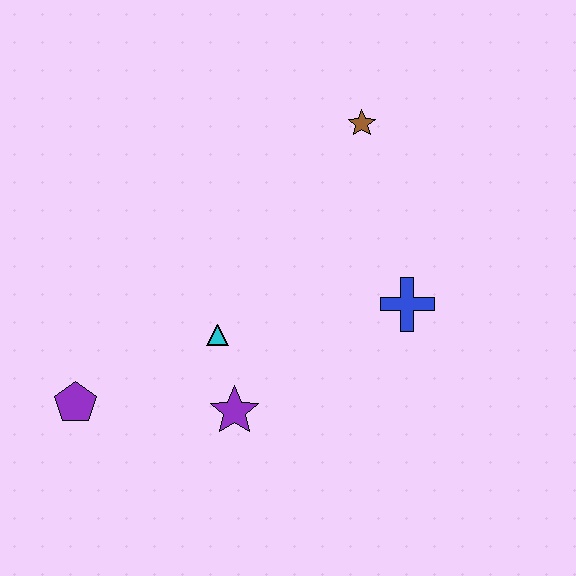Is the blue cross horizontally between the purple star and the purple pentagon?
No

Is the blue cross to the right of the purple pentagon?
Yes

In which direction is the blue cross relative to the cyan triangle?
The blue cross is to the right of the cyan triangle.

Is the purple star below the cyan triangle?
Yes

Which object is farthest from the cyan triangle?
The brown star is farthest from the cyan triangle.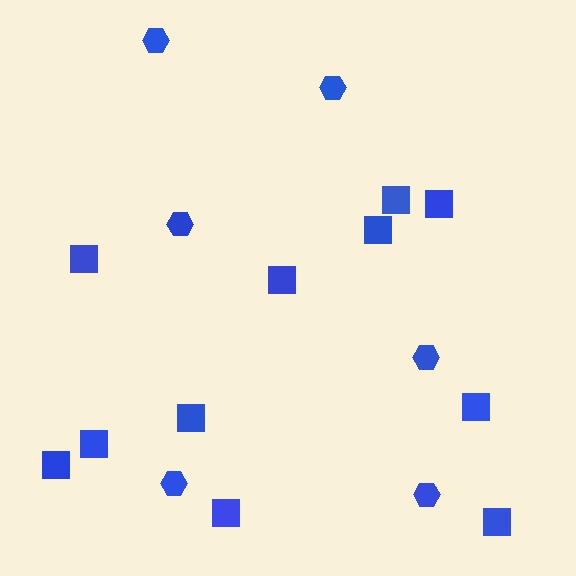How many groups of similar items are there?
There are 2 groups: one group of squares (11) and one group of hexagons (6).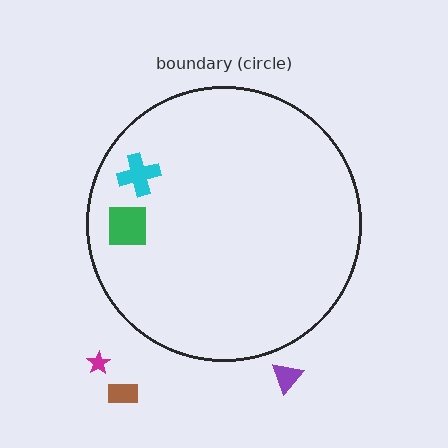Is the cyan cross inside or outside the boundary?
Inside.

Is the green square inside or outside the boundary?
Inside.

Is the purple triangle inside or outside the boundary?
Outside.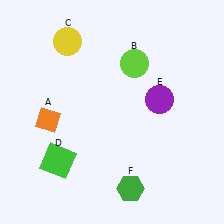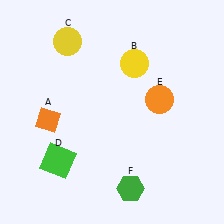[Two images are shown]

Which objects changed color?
B changed from lime to yellow. E changed from purple to orange.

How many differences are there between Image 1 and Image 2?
There are 2 differences between the two images.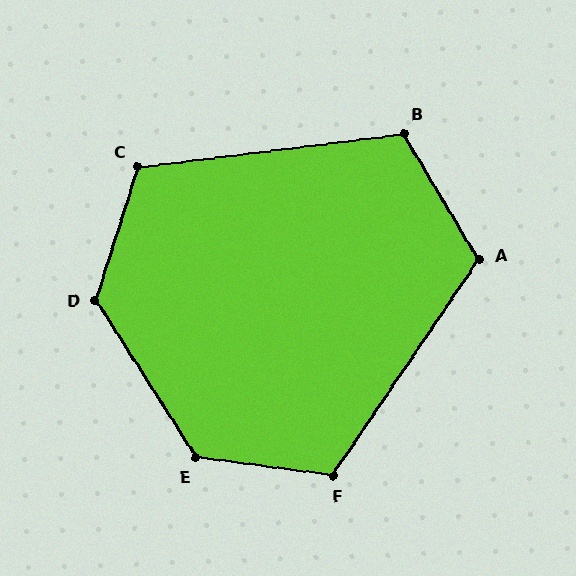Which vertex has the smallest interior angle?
B, at approximately 114 degrees.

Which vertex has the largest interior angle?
E, at approximately 130 degrees.